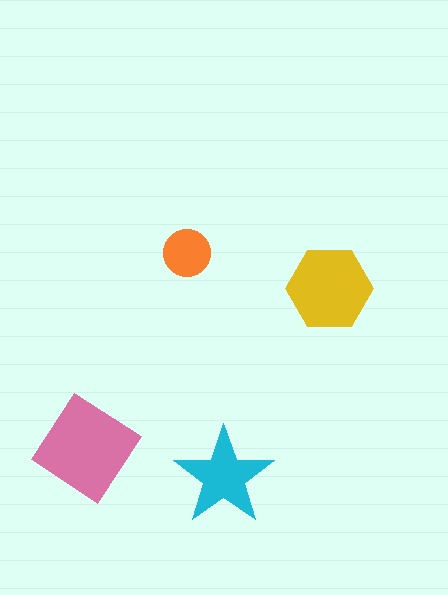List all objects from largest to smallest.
The pink diamond, the yellow hexagon, the cyan star, the orange circle.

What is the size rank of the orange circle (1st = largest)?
4th.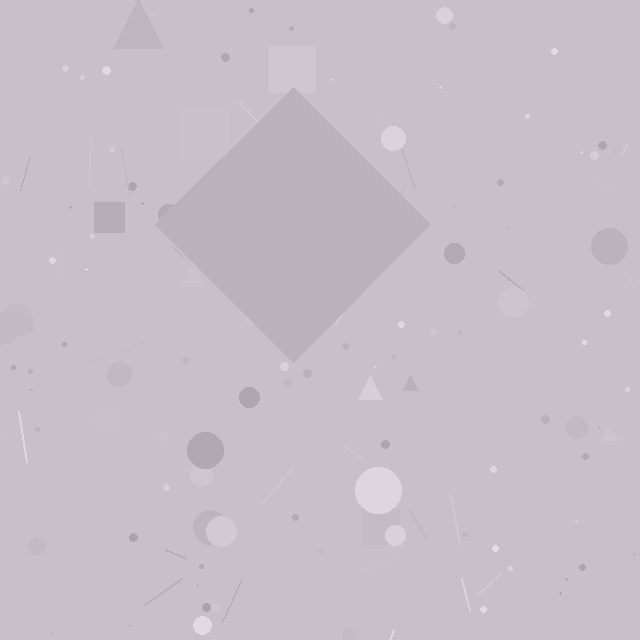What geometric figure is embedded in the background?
A diamond is embedded in the background.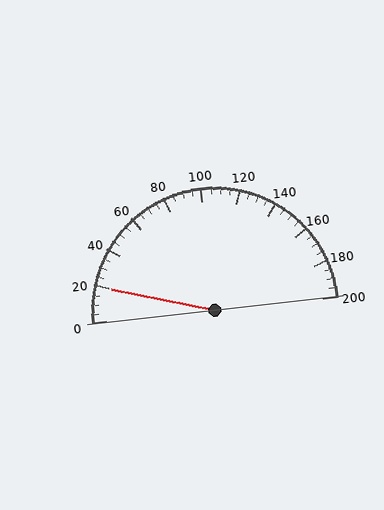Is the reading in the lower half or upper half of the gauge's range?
The reading is in the lower half of the range (0 to 200).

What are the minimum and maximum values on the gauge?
The gauge ranges from 0 to 200.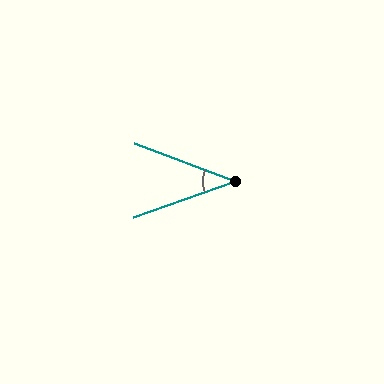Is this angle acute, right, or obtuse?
It is acute.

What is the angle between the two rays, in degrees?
Approximately 40 degrees.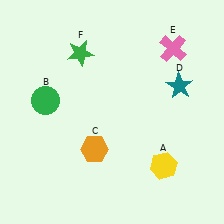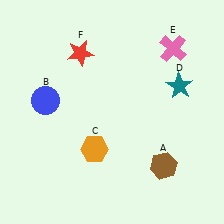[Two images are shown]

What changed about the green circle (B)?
In Image 1, B is green. In Image 2, it changed to blue.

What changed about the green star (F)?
In Image 1, F is green. In Image 2, it changed to red.